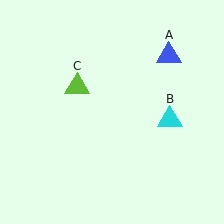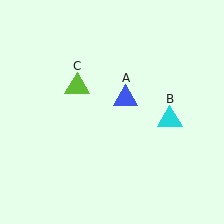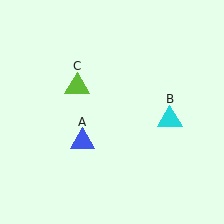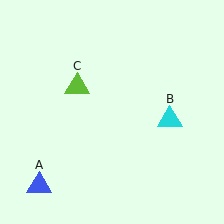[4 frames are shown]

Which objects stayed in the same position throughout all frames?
Cyan triangle (object B) and lime triangle (object C) remained stationary.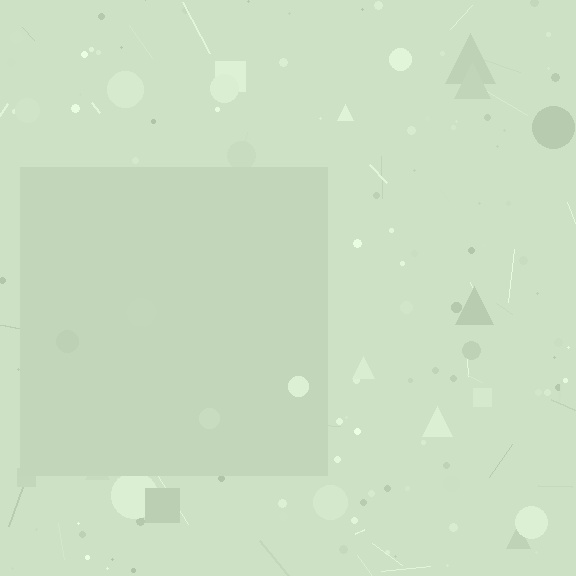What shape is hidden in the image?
A square is hidden in the image.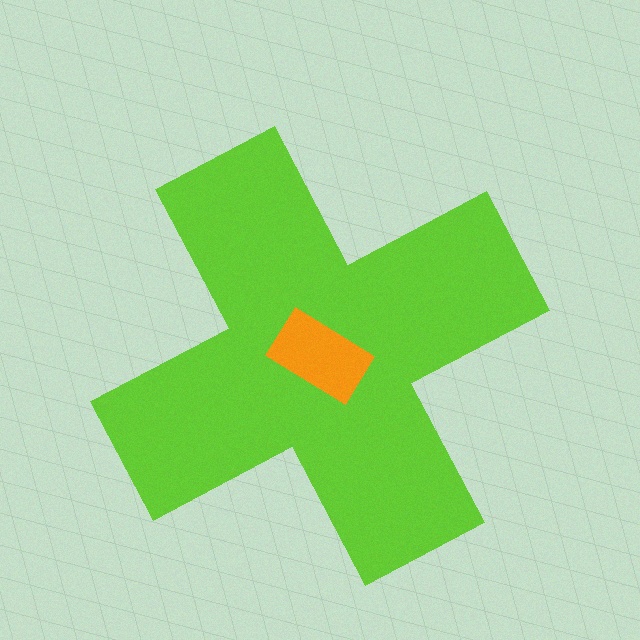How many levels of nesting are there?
2.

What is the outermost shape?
The lime cross.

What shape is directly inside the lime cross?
The orange rectangle.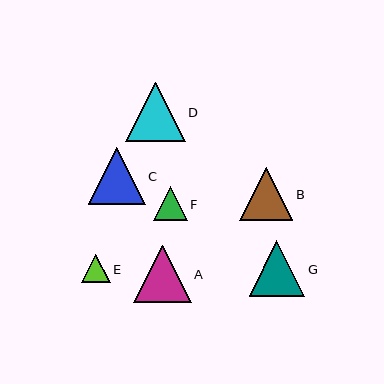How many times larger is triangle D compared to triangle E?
Triangle D is approximately 2.1 times the size of triangle E.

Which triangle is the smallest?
Triangle E is the smallest with a size of approximately 28 pixels.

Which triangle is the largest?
Triangle D is the largest with a size of approximately 59 pixels.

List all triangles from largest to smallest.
From largest to smallest: D, A, C, G, B, F, E.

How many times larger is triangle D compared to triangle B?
Triangle D is approximately 1.1 times the size of triangle B.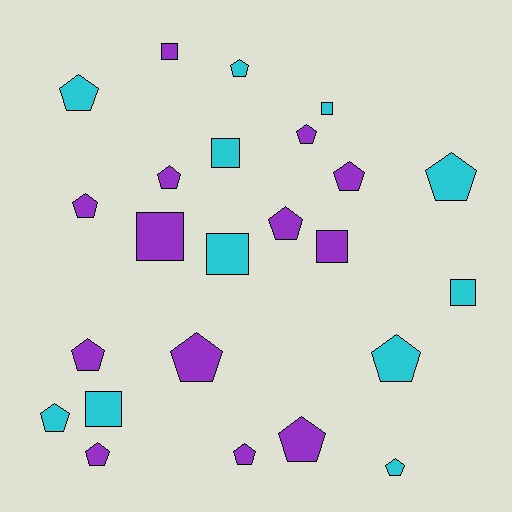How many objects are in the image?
There are 24 objects.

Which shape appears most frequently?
Pentagon, with 16 objects.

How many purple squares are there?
There are 3 purple squares.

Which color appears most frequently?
Purple, with 13 objects.